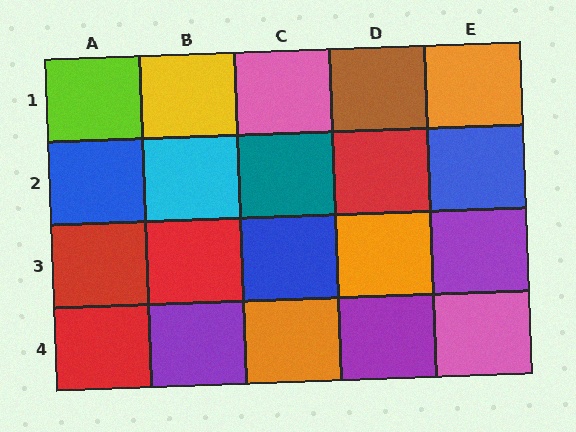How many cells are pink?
2 cells are pink.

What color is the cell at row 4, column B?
Purple.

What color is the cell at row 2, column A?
Blue.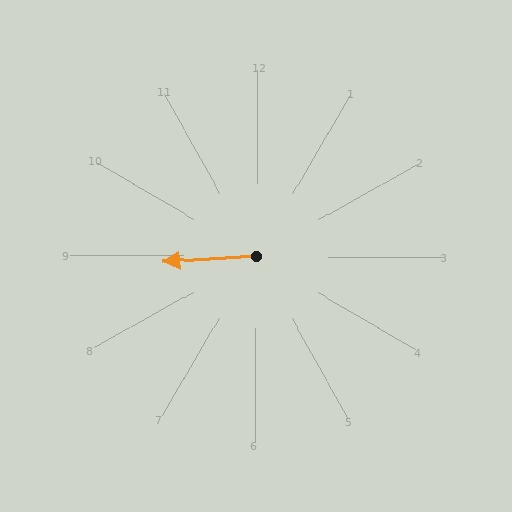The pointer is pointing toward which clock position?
Roughly 9 o'clock.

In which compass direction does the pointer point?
West.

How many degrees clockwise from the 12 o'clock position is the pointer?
Approximately 266 degrees.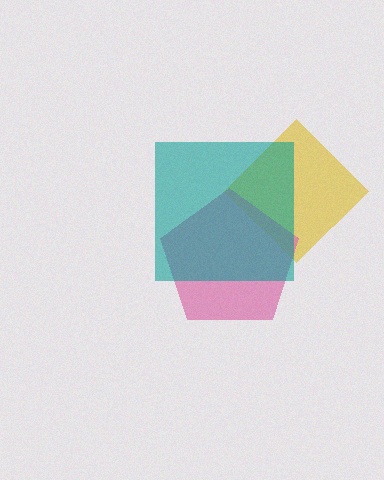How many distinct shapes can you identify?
There are 3 distinct shapes: a yellow diamond, a pink pentagon, a teal square.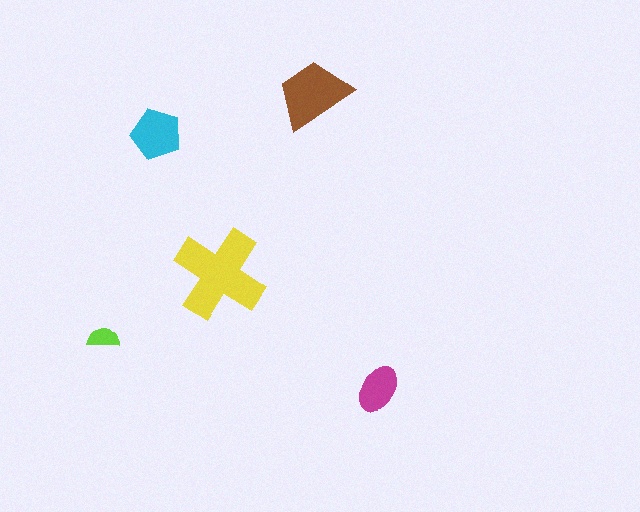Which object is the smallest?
The lime semicircle.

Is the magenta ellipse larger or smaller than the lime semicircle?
Larger.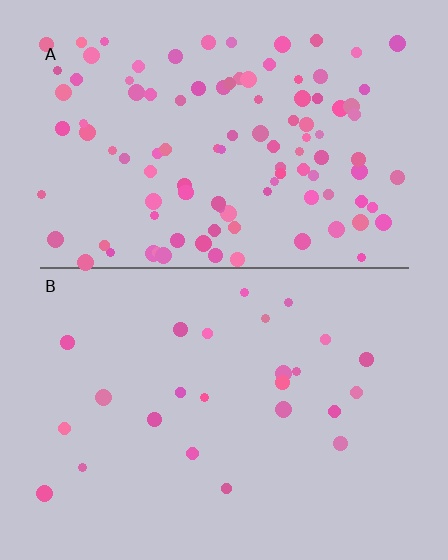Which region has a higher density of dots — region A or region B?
A (the top).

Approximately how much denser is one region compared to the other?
Approximately 4.4× — region A over region B.